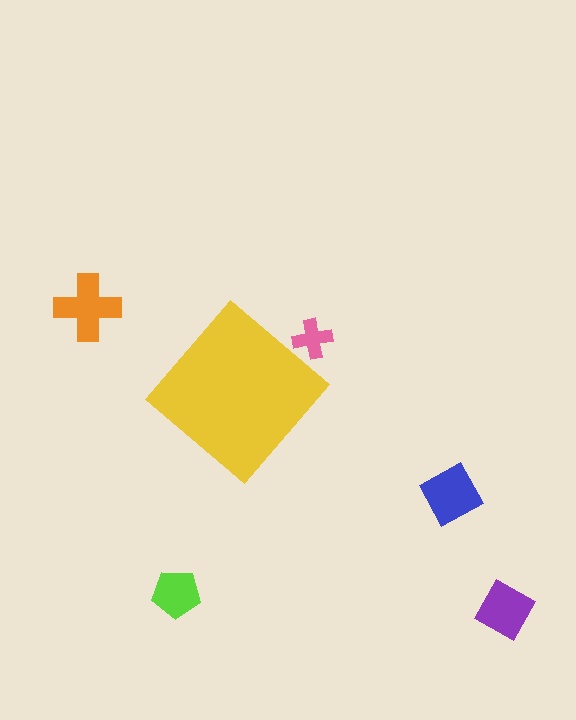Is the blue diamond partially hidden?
No, the blue diamond is fully visible.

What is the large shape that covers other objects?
A yellow diamond.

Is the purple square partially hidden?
No, the purple square is fully visible.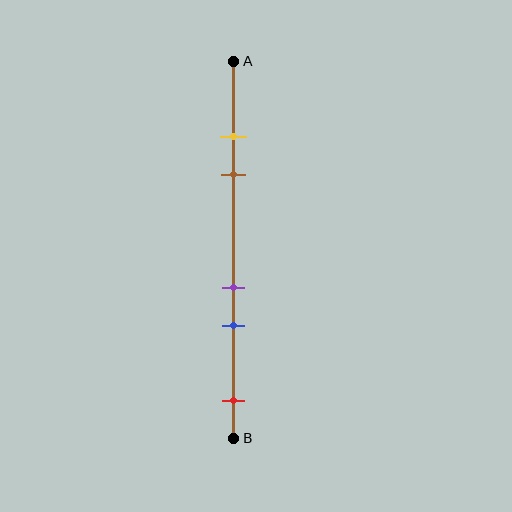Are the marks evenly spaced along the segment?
No, the marks are not evenly spaced.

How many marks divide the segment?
There are 5 marks dividing the segment.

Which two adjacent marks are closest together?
The yellow and brown marks are the closest adjacent pair.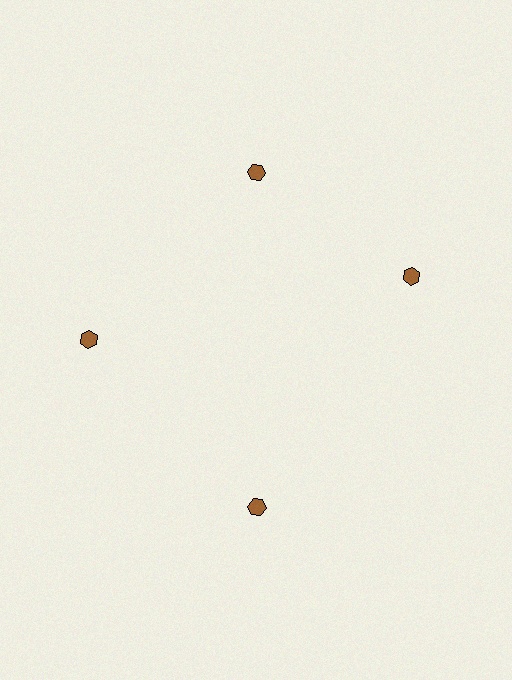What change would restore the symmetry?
The symmetry would be restored by rotating it back into even spacing with its neighbors so that all 4 hexagons sit at equal angles and equal distance from the center.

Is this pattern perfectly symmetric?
No. The 4 brown hexagons are arranged in a ring, but one element near the 3 o'clock position is rotated out of alignment along the ring, breaking the 4-fold rotational symmetry.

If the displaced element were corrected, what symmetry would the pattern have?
It would have 4-fold rotational symmetry — the pattern would map onto itself every 90 degrees.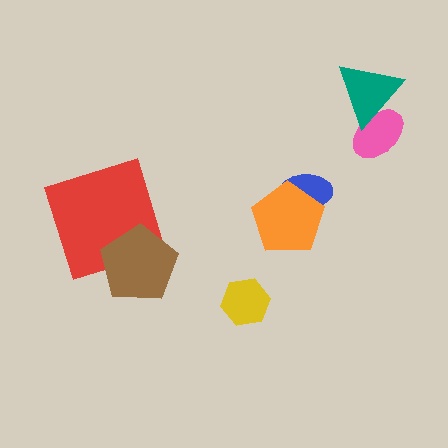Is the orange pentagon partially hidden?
No, no other shape covers it.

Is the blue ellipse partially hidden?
Yes, it is partially covered by another shape.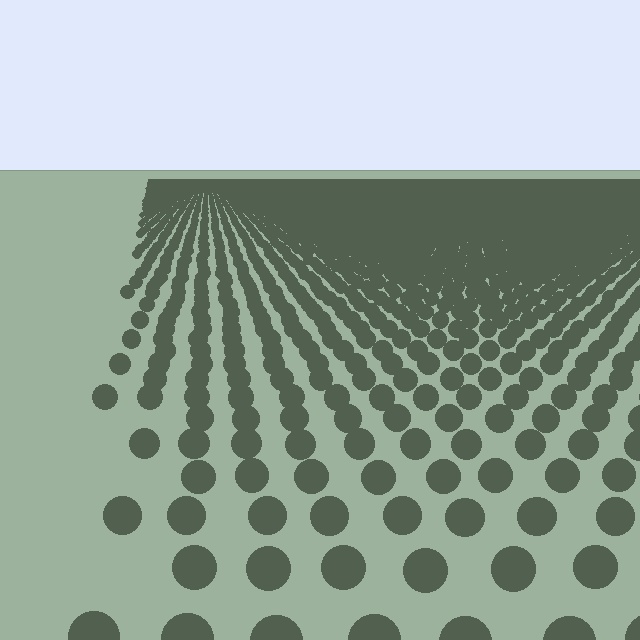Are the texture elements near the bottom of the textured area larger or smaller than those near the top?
Larger. Near the bottom, elements are closer to the viewer and appear at a bigger on-screen size.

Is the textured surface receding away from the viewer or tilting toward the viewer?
The surface is receding away from the viewer. Texture elements get smaller and denser toward the top.